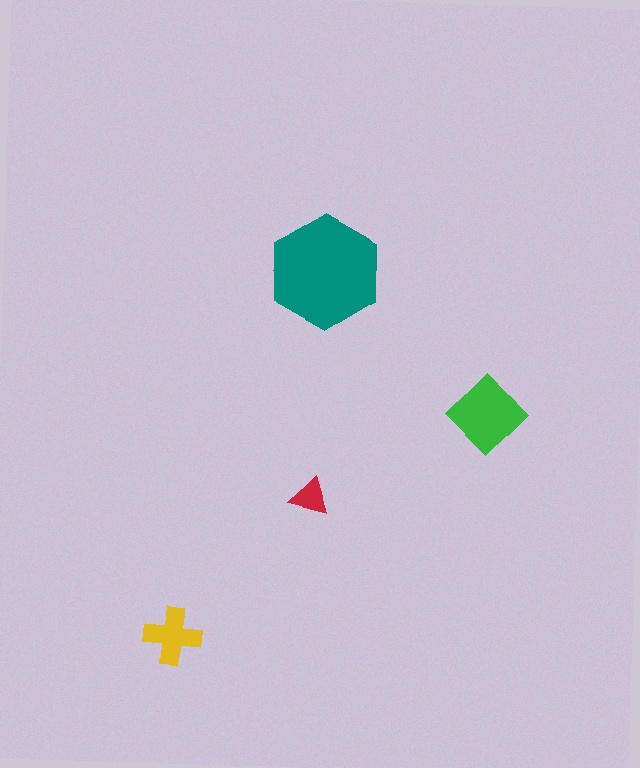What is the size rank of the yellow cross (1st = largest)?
3rd.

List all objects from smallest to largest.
The red triangle, the yellow cross, the green diamond, the teal hexagon.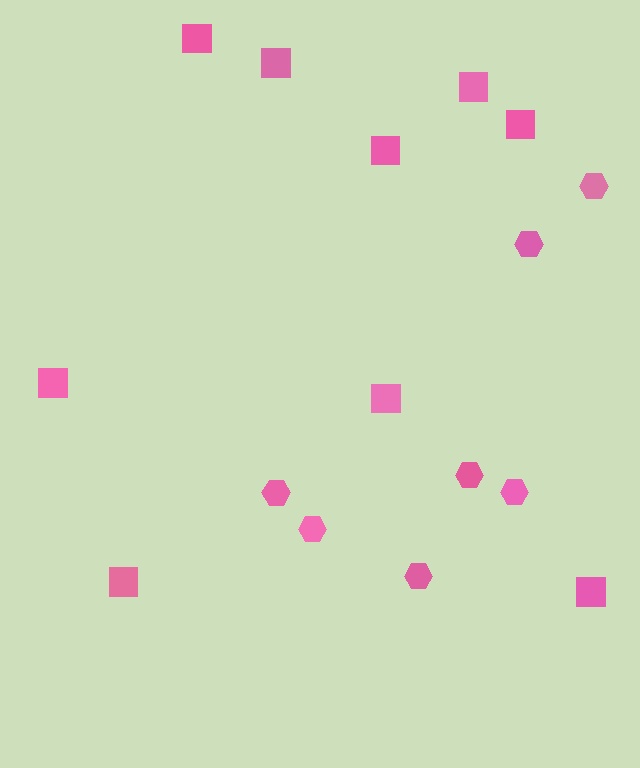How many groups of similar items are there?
There are 2 groups: one group of squares (9) and one group of hexagons (7).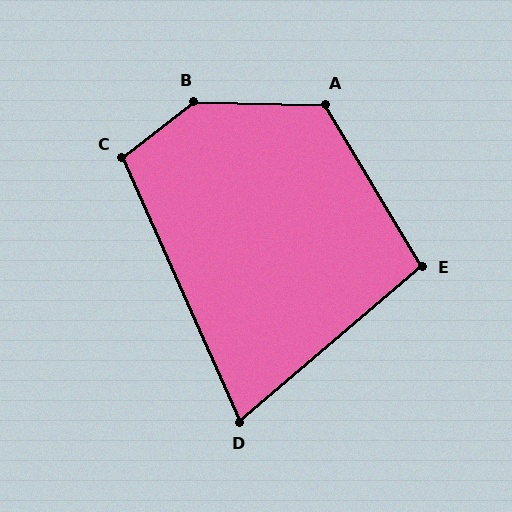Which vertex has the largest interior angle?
B, at approximately 141 degrees.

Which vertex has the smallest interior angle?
D, at approximately 74 degrees.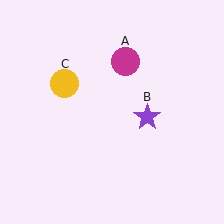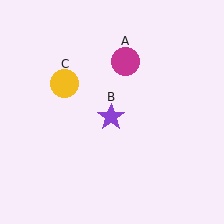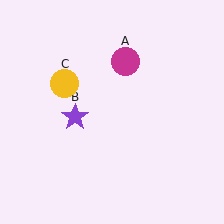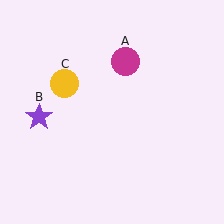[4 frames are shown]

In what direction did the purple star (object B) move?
The purple star (object B) moved left.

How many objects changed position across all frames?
1 object changed position: purple star (object B).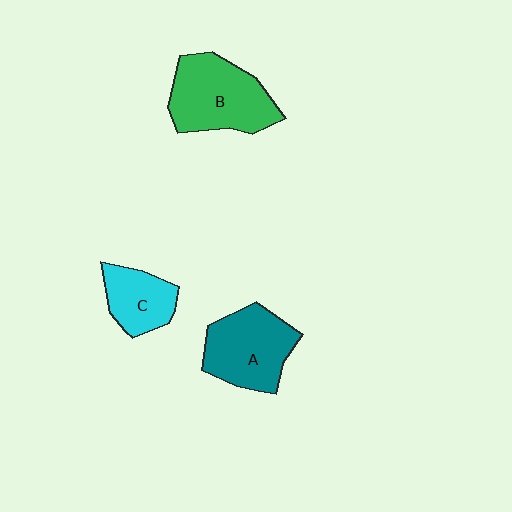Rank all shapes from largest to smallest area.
From largest to smallest: B (green), A (teal), C (cyan).